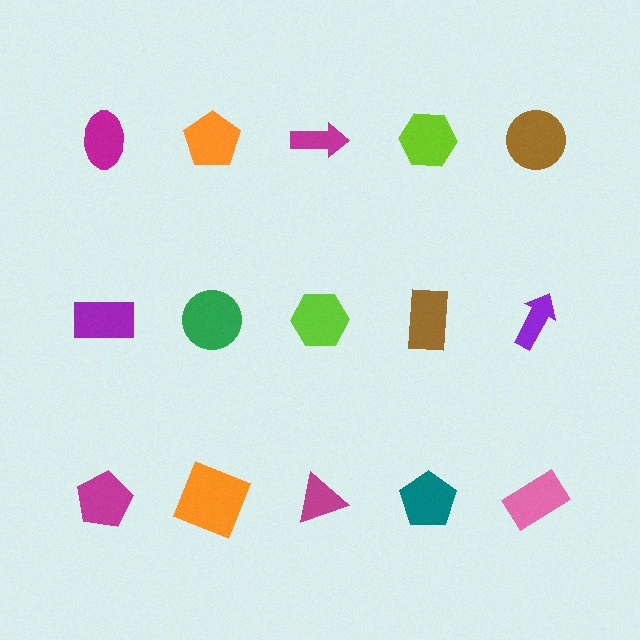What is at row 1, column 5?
A brown circle.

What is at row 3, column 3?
A magenta triangle.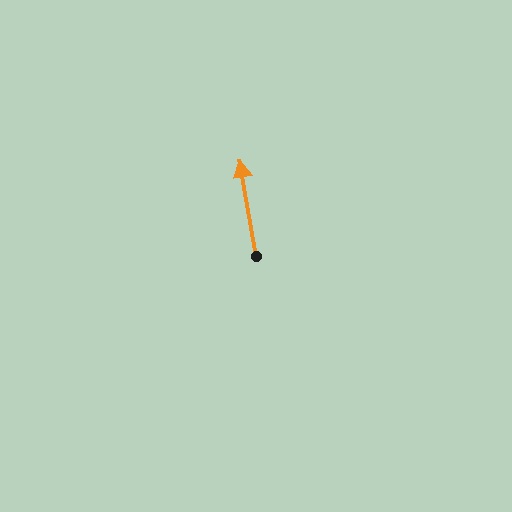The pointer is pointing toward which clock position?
Roughly 12 o'clock.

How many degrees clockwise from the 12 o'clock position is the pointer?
Approximately 351 degrees.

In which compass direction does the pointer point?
North.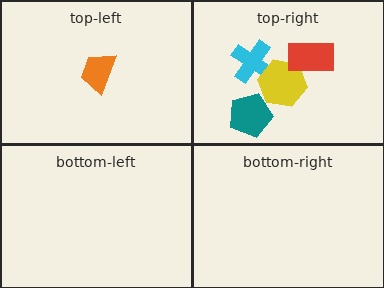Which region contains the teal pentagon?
The top-right region.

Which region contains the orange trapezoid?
The top-left region.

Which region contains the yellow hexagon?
The top-right region.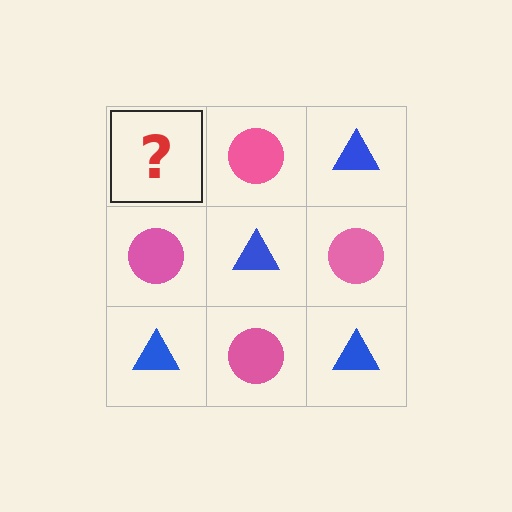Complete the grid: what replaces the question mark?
The question mark should be replaced with a blue triangle.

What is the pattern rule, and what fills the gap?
The rule is that it alternates blue triangle and pink circle in a checkerboard pattern. The gap should be filled with a blue triangle.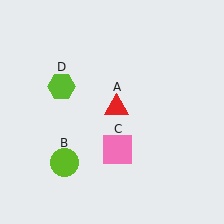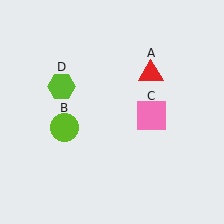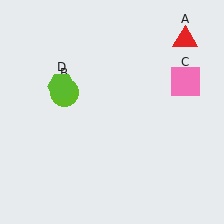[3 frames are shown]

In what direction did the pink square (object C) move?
The pink square (object C) moved up and to the right.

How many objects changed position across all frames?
3 objects changed position: red triangle (object A), lime circle (object B), pink square (object C).